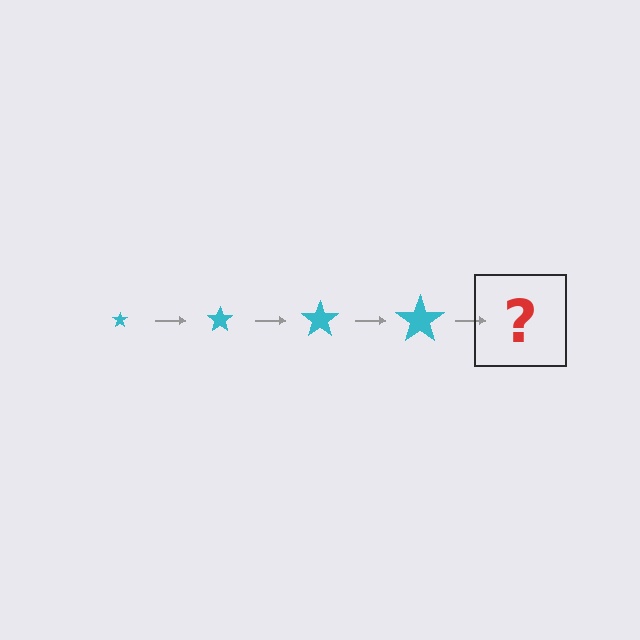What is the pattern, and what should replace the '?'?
The pattern is that the star gets progressively larger each step. The '?' should be a cyan star, larger than the previous one.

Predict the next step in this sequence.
The next step is a cyan star, larger than the previous one.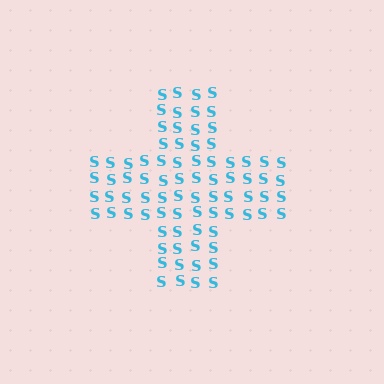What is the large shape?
The large shape is a cross.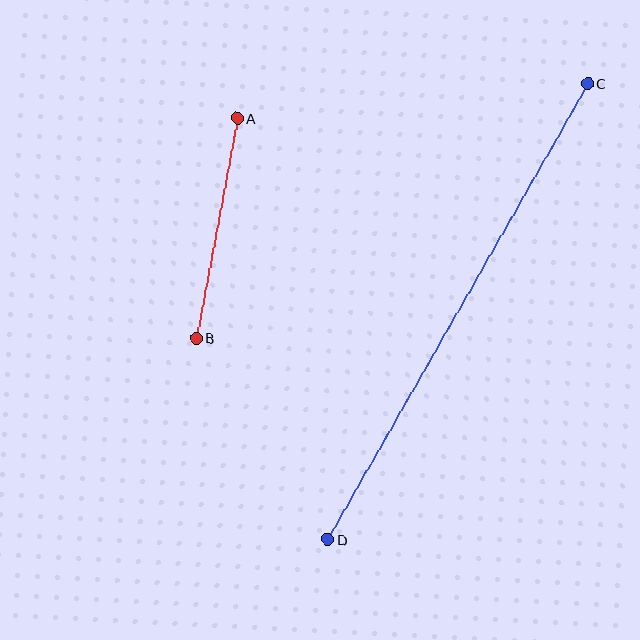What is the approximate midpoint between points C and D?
The midpoint is at approximately (457, 311) pixels.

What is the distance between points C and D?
The distance is approximately 525 pixels.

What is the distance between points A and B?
The distance is approximately 224 pixels.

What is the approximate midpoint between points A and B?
The midpoint is at approximately (217, 228) pixels.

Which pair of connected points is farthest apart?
Points C and D are farthest apart.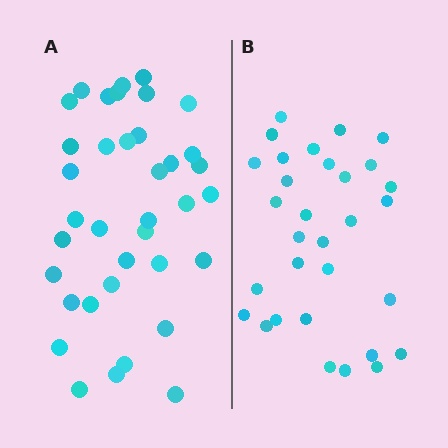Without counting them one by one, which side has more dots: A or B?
Region A (the left region) has more dots.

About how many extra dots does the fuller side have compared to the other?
Region A has about 6 more dots than region B.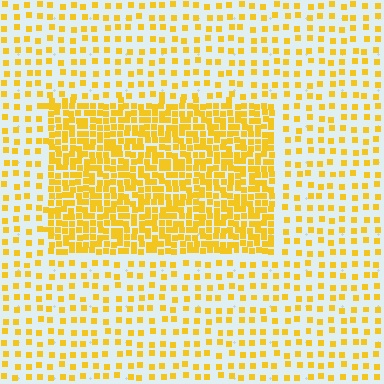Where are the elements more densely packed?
The elements are more densely packed inside the rectangle boundary.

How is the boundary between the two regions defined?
The boundary is defined by a change in element density (approximately 2.7x ratio). All elements are the same color, size, and shape.